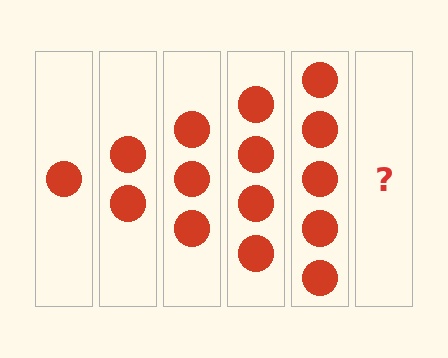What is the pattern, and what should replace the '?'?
The pattern is that each step adds one more circle. The '?' should be 6 circles.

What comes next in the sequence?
The next element should be 6 circles.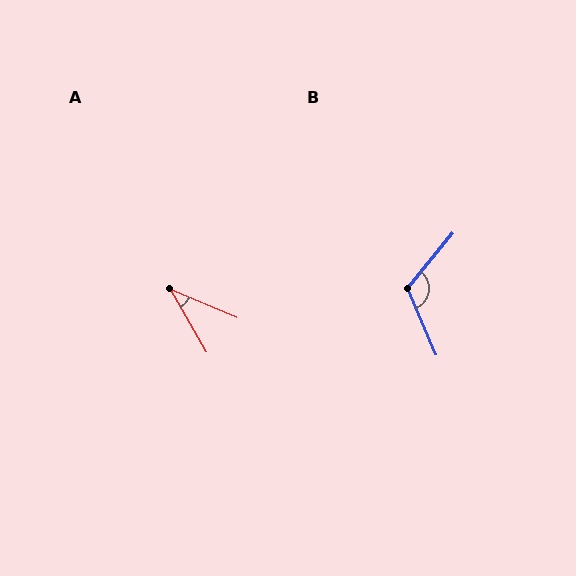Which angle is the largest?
B, at approximately 117 degrees.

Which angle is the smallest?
A, at approximately 38 degrees.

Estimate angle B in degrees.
Approximately 117 degrees.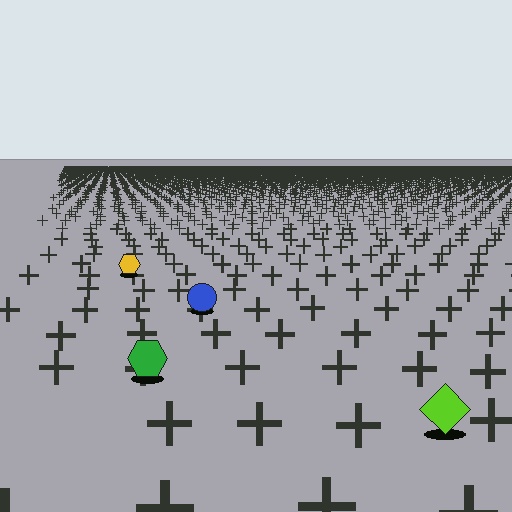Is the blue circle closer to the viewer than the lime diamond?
No. The lime diamond is closer — you can tell from the texture gradient: the ground texture is coarser near it.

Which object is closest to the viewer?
The lime diamond is closest. The texture marks near it are larger and more spread out.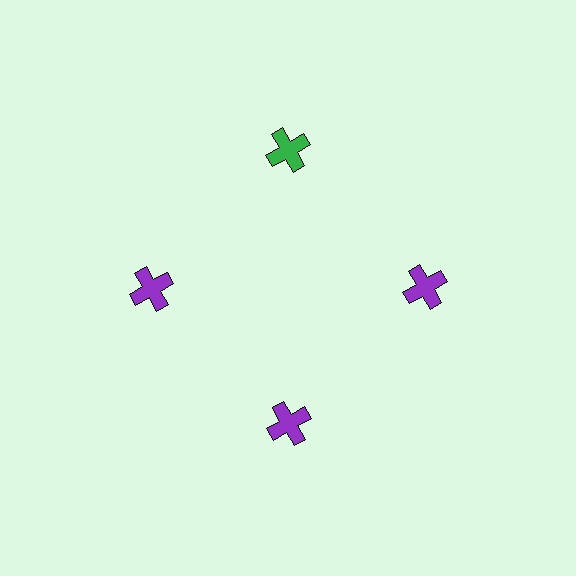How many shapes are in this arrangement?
There are 4 shapes arranged in a ring pattern.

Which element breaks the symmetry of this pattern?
The green cross at roughly the 12 o'clock position breaks the symmetry. All other shapes are purple crosses.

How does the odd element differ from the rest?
It has a different color: green instead of purple.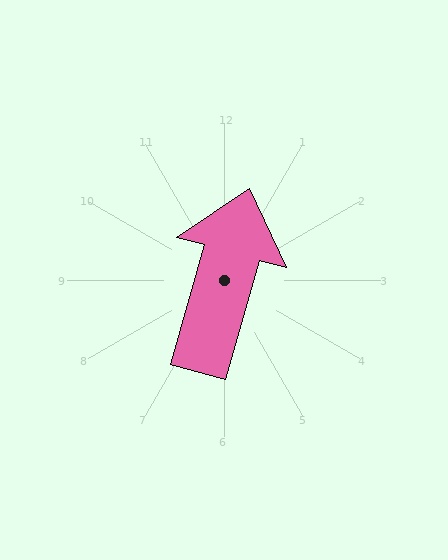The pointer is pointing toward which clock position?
Roughly 1 o'clock.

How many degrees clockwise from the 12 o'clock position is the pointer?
Approximately 16 degrees.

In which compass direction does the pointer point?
North.